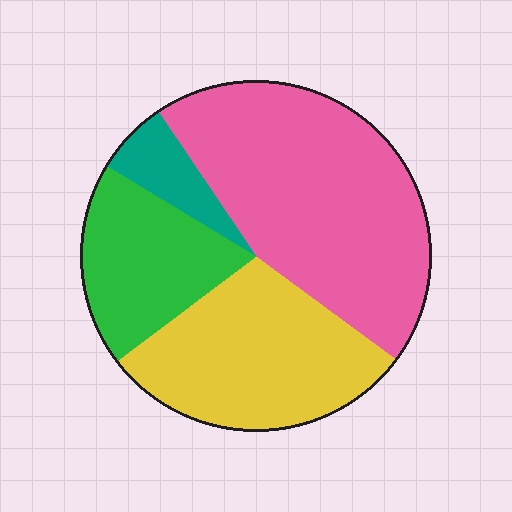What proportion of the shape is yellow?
Yellow takes up between a quarter and a half of the shape.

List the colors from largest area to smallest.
From largest to smallest: pink, yellow, green, teal.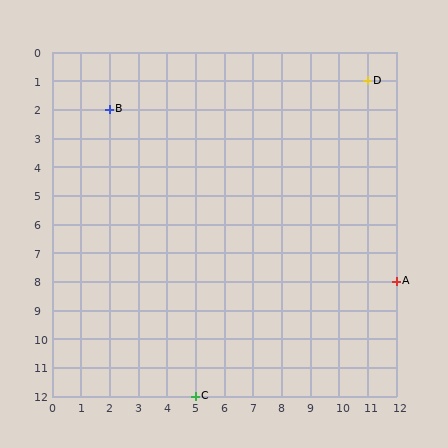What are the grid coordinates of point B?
Point B is at grid coordinates (2, 2).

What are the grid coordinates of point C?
Point C is at grid coordinates (5, 12).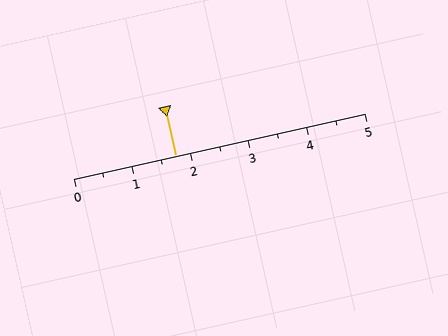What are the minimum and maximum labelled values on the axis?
The axis runs from 0 to 5.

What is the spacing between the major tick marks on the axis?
The major ticks are spaced 1 apart.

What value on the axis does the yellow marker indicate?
The marker indicates approximately 1.8.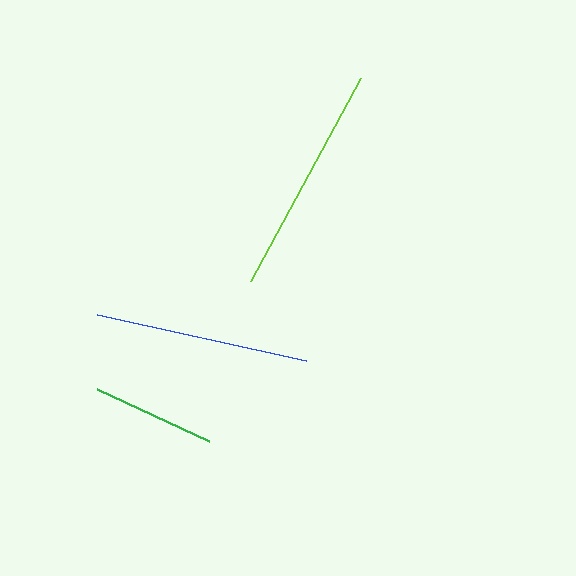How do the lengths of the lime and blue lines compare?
The lime and blue lines are approximately the same length.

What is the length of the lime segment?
The lime segment is approximately 231 pixels long.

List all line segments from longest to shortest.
From longest to shortest: lime, blue, green.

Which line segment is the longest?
The lime line is the longest at approximately 231 pixels.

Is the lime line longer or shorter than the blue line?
The lime line is longer than the blue line.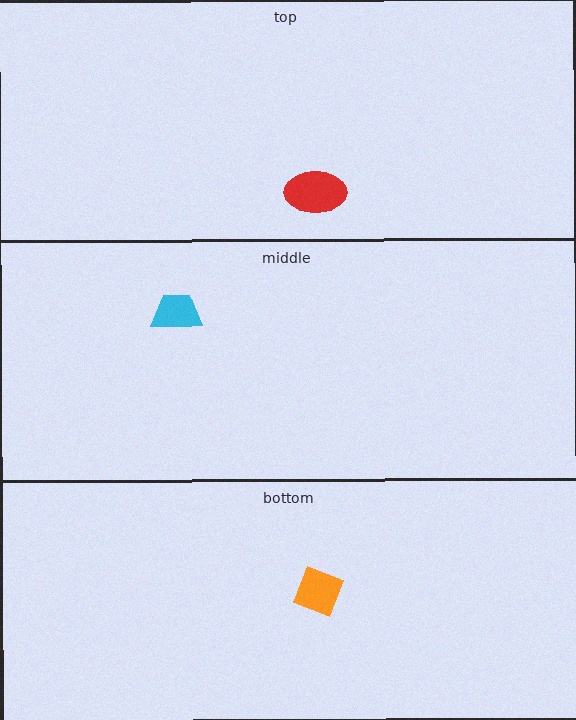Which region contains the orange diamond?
The bottom region.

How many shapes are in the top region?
1.